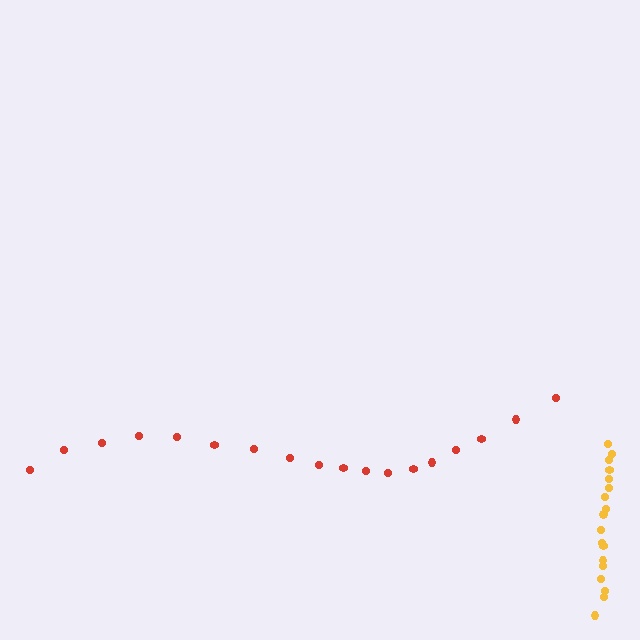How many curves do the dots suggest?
There are 2 distinct paths.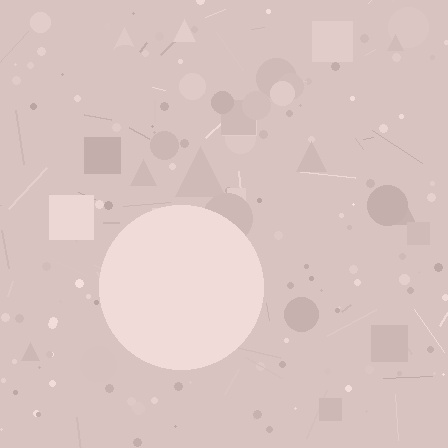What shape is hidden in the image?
A circle is hidden in the image.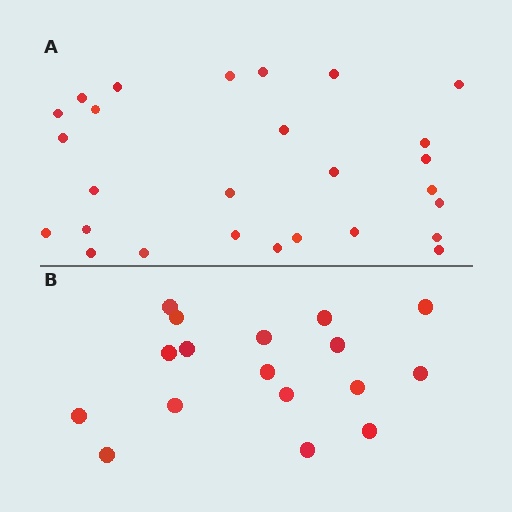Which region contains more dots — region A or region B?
Region A (the top region) has more dots.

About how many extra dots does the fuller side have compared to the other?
Region A has roughly 10 or so more dots than region B.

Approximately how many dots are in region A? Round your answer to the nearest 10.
About 30 dots. (The exact count is 27, which rounds to 30.)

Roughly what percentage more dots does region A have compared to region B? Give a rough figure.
About 60% more.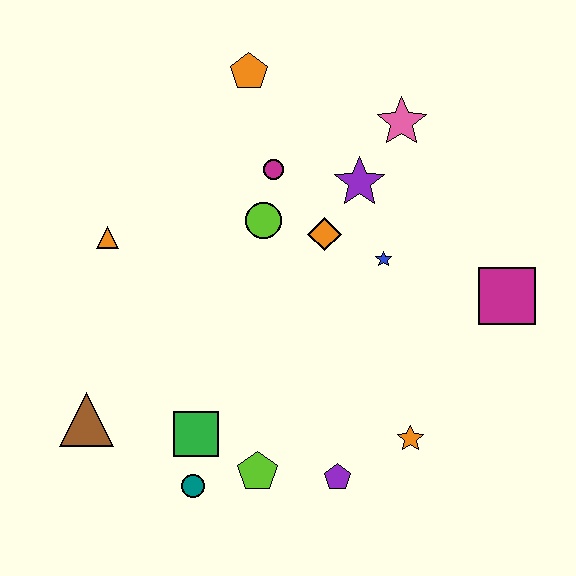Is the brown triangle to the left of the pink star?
Yes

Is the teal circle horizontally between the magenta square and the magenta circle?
No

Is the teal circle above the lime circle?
No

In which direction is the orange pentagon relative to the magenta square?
The orange pentagon is to the left of the magenta square.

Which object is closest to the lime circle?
The magenta circle is closest to the lime circle.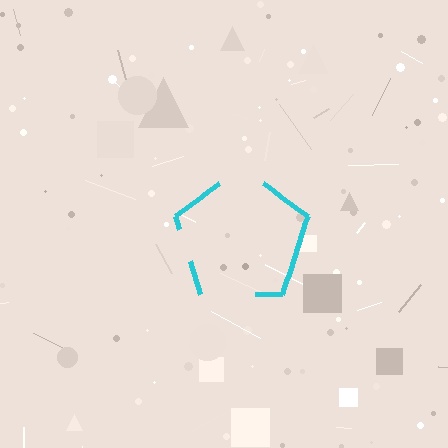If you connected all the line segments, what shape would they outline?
They would outline a pentagon.